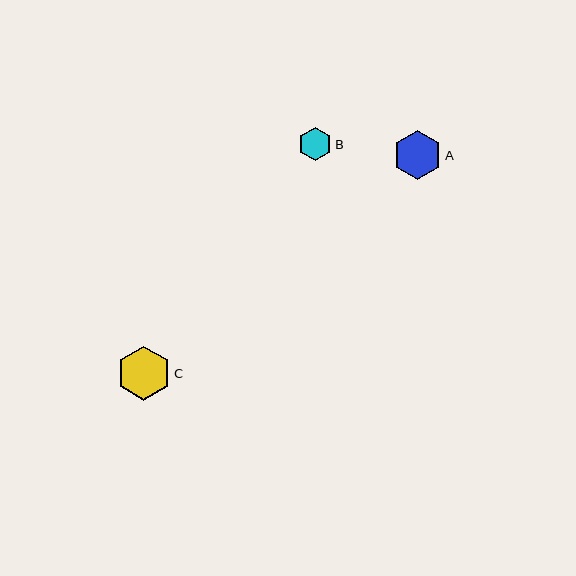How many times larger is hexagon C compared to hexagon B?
Hexagon C is approximately 1.6 times the size of hexagon B.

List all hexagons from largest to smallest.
From largest to smallest: C, A, B.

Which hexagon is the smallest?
Hexagon B is the smallest with a size of approximately 33 pixels.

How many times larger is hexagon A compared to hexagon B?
Hexagon A is approximately 1.5 times the size of hexagon B.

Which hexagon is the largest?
Hexagon C is the largest with a size of approximately 54 pixels.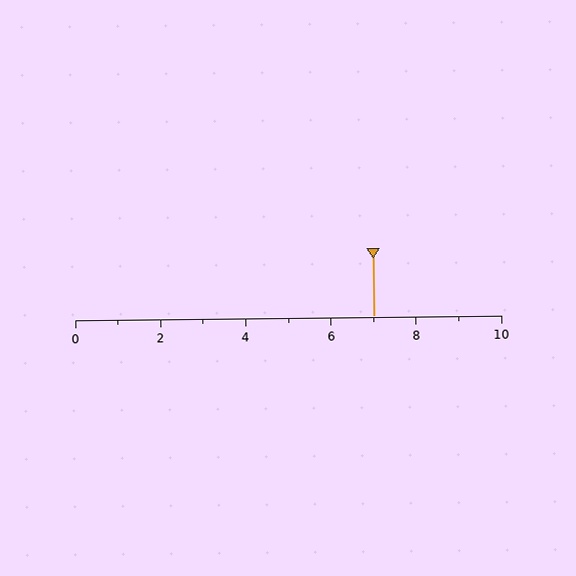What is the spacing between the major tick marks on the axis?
The major ticks are spaced 2 apart.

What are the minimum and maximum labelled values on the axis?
The axis runs from 0 to 10.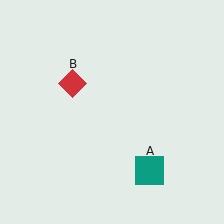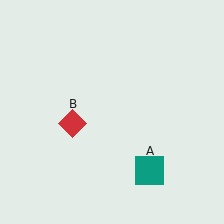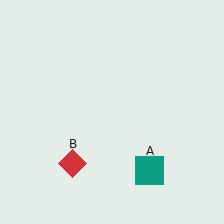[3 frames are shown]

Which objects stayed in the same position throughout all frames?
Teal square (object A) remained stationary.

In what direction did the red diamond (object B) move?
The red diamond (object B) moved down.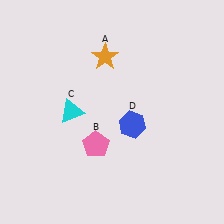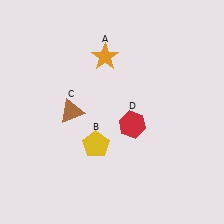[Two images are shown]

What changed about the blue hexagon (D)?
In Image 1, D is blue. In Image 2, it changed to red.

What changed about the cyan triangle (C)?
In Image 1, C is cyan. In Image 2, it changed to brown.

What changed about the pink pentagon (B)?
In Image 1, B is pink. In Image 2, it changed to yellow.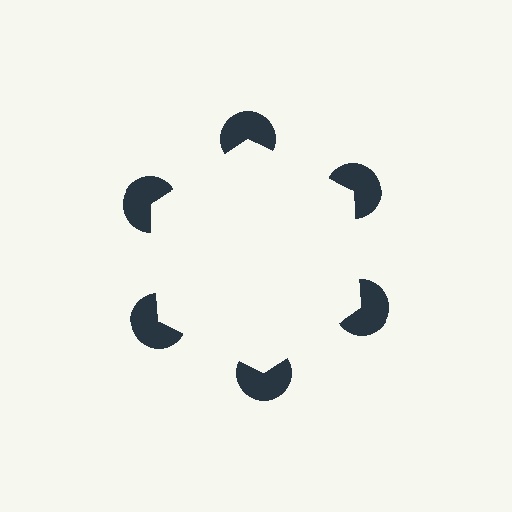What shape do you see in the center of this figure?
An illusory hexagon — its edges are inferred from the aligned wedge cuts in the pac-man discs, not physically drawn.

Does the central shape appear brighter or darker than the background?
It typically appears slightly brighter than the background, even though no actual brightness change is drawn.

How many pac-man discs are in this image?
There are 6 — one at each vertex of the illusory hexagon.